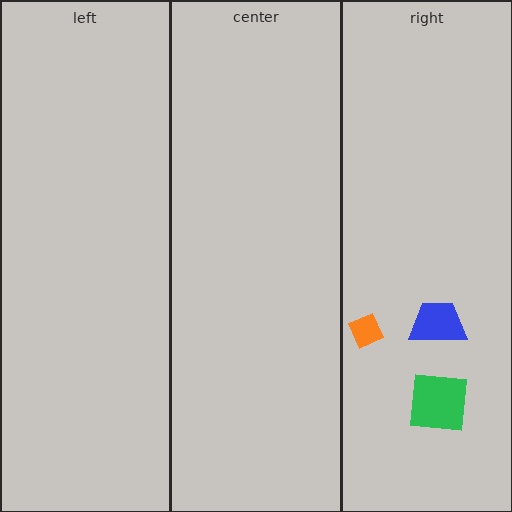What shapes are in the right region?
The green square, the orange diamond, the blue trapezoid.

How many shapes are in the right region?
3.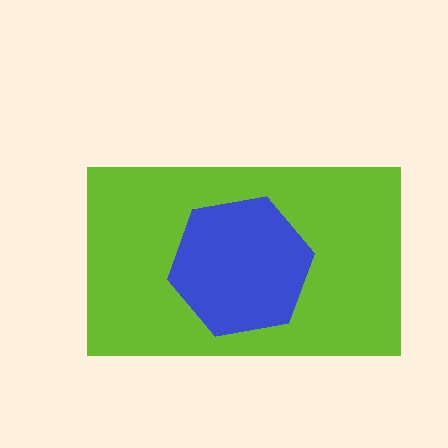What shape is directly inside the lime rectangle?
The blue hexagon.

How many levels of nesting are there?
2.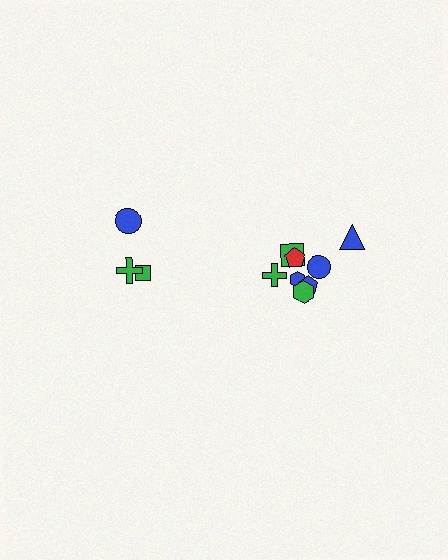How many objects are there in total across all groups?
There are 11 objects.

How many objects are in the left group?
There are 3 objects.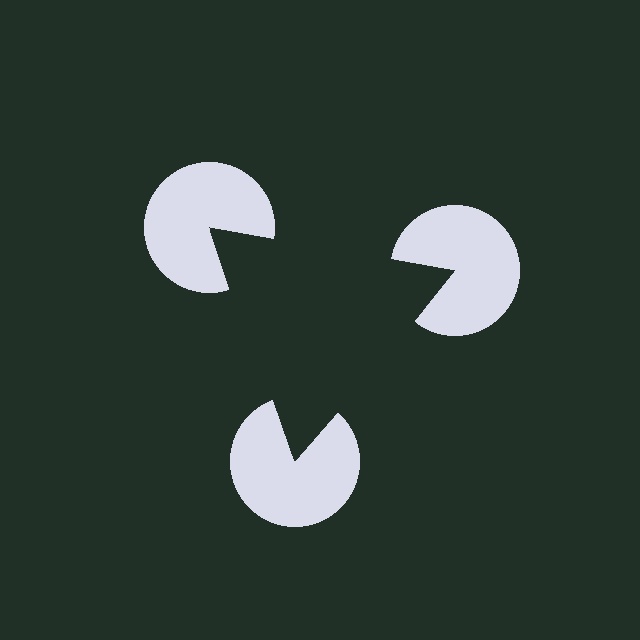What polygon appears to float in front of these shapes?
An illusory triangle — its edges are inferred from the aligned wedge cuts in the pac-man discs, not physically drawn.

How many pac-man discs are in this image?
There are 3 — one at each vertex of the illusory triangle.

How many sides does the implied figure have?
3 sides.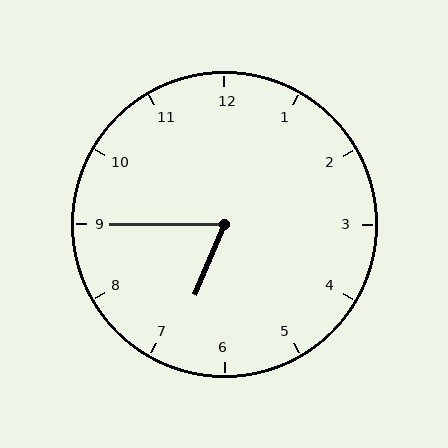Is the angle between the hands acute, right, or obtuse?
It is acute.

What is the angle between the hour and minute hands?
Approximately 68 degrees.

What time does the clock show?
6:45.